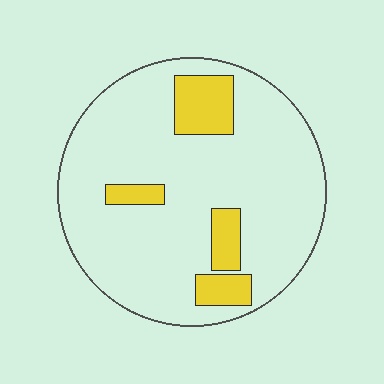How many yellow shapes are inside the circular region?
4.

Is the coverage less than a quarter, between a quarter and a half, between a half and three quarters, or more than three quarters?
Less than a quarter.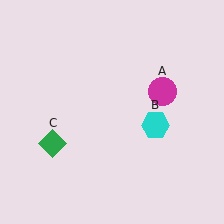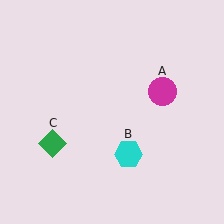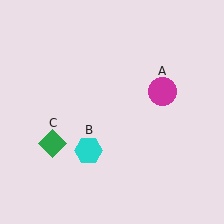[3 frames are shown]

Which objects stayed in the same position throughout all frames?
Magenta circle (object A) and green diamond (object C) remained stationary.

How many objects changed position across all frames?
1 object changed position: cyan hexagon (object B).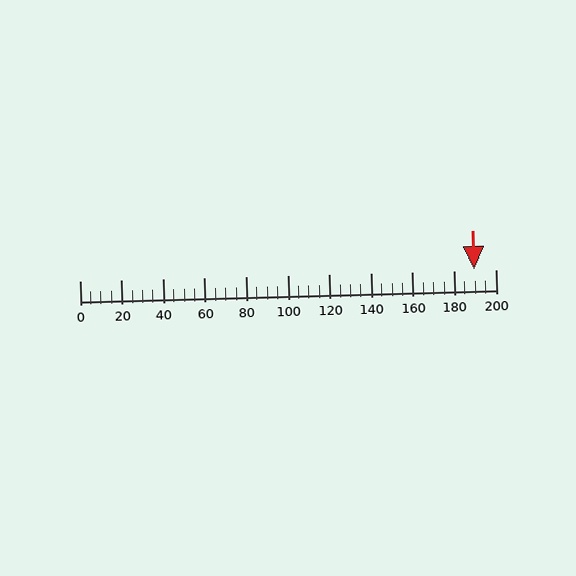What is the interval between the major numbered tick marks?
The major tick marks are spaced 20 units apart.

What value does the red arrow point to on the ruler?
The red arrow points to approximately 190.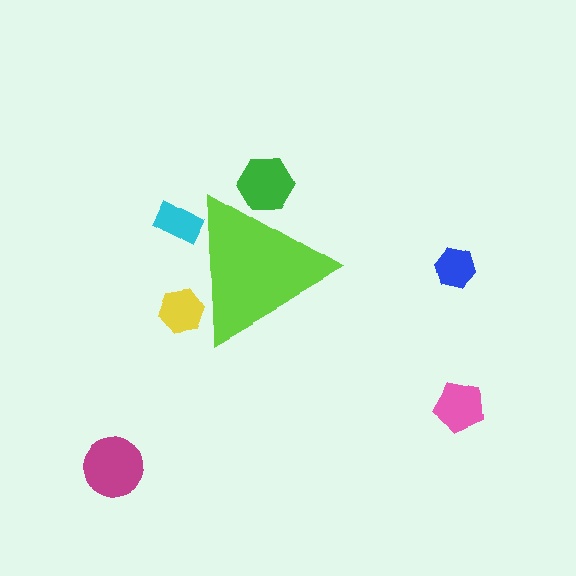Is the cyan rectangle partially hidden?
Yes, the cyan rectangle is partially hidden behind the lime triangle.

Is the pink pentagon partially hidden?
No, the pink pentagon is fully visible.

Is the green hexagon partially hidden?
Yes, the green hexagon is partially hidden behind the lime triangle.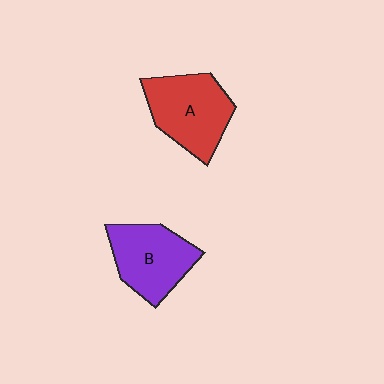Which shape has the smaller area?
Shape B (purple).